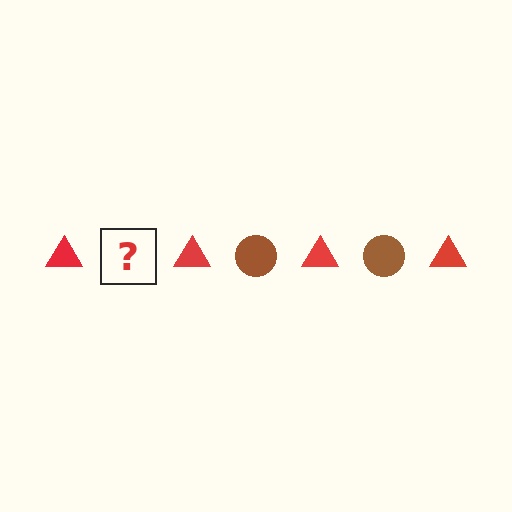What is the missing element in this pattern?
The missing element is a brown circle.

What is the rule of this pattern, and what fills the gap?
The rule is that the pattern alternates between red triangle and brown circle. The gap should be filled with a brown circle.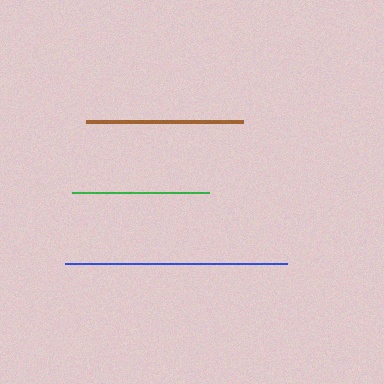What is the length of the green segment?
The green segment is approximately 137 pixels long.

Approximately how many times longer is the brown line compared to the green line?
The brown line is approximately 1.1 times the length of the green line.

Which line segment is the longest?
The blue line is the longest at approximately 222 pixels.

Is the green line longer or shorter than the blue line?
The blue line is longer than the green line.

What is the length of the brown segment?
The brown segment is approximately 157 pixels long.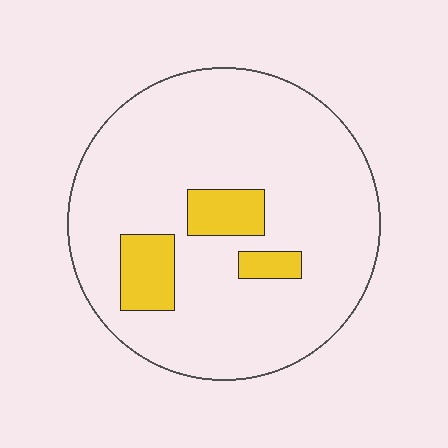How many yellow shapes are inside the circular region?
3.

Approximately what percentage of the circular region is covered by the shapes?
Approximately 15%.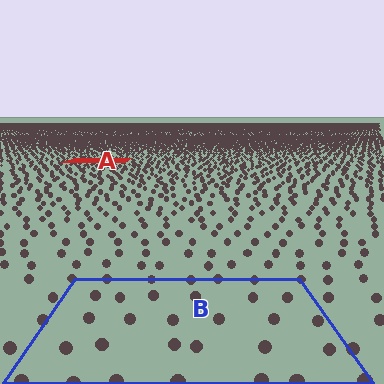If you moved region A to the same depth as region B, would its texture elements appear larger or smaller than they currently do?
They would appear larger. At a closer depth, the same texture elements are projected at a bigger on-screen size.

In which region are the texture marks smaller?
The texture marks are smaller in region A, because it is farther away.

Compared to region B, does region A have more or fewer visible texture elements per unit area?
Region A has more texture elements per unit area — they are packed more densely because it is farther away.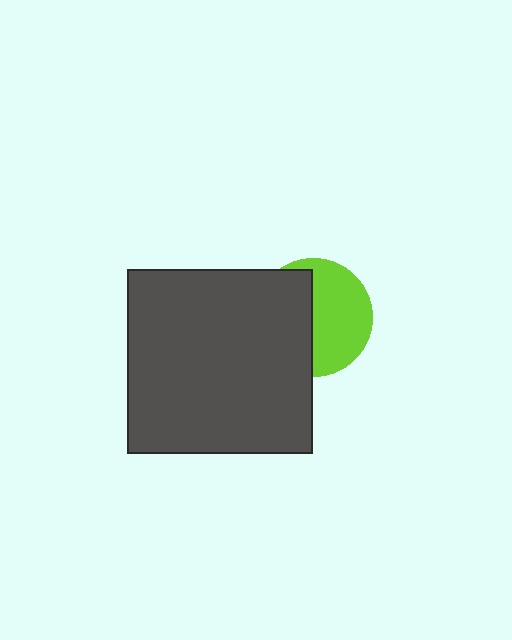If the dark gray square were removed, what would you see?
You would see the complete lime circle.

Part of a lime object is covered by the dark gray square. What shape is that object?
It is a circle.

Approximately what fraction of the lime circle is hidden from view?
Roughly 48% of the lime circle is hidden behind the dark gray square.